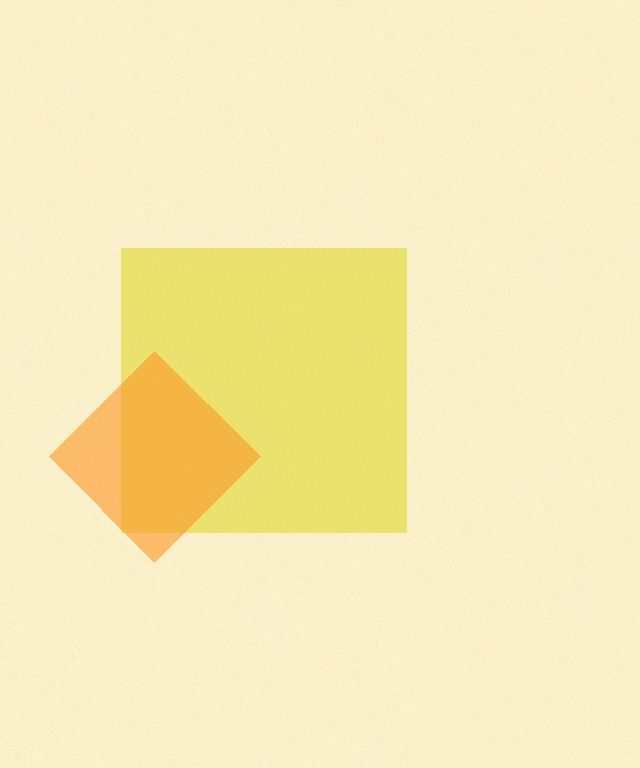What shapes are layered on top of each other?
The layered shapes are: a yellow square, an orange diamond.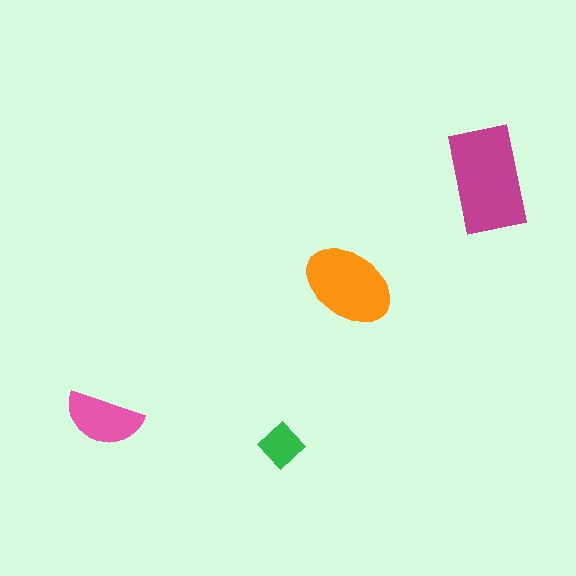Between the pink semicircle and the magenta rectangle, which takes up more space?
The magenta rectangle.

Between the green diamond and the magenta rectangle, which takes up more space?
The magenta rectangle.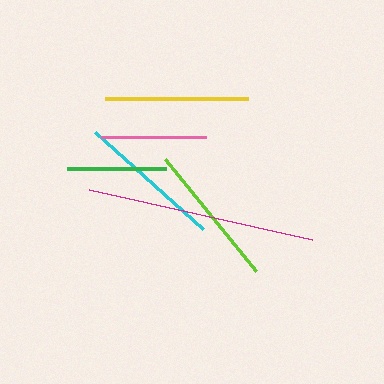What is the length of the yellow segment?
The yellow segment is approximately 142 pixels long.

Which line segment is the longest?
The magenta line is the longest at approximately 229 pixels.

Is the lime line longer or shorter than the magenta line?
The magenta line is longer than the lime line.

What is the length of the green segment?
The green segment is approximately 99 pixels long.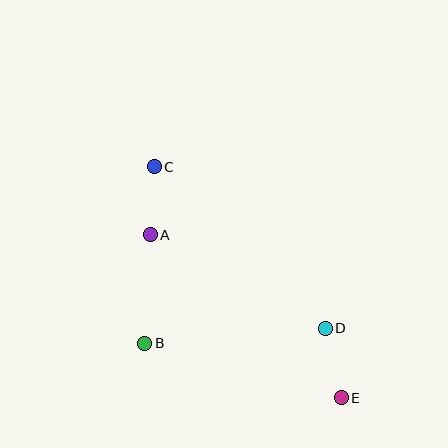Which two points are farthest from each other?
Points C and E are farthest from each other.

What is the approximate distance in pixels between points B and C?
The distance between B and C is approximately 177 pixels.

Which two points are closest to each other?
Points A and C are closest to each other.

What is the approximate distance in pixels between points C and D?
The distance between C and D is approximately 235 pixels.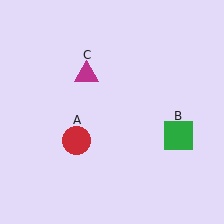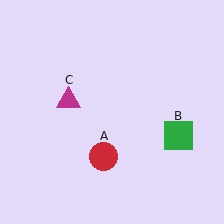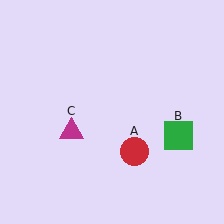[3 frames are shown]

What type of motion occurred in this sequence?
The red circle (object A), magenta triangle (object C) rotated counterclockwise around the center of the scene.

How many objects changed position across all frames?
2 objects changed position: red circle (object A), magenta triangle (object C).